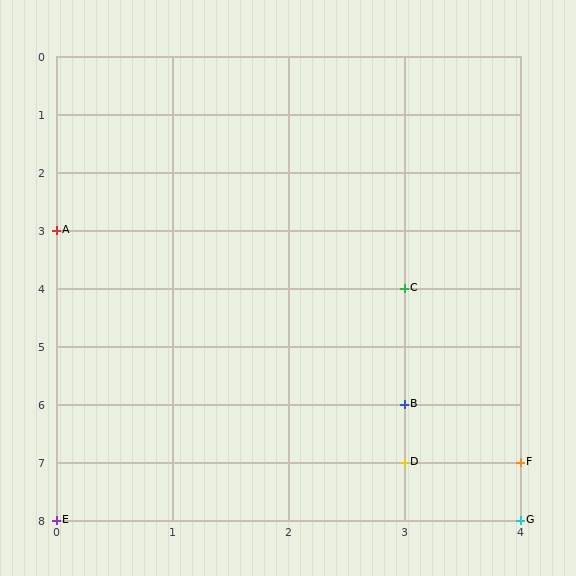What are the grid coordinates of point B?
Point B is at grid coordinates (3, 6).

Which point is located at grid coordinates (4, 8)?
Point G is at (4, 8).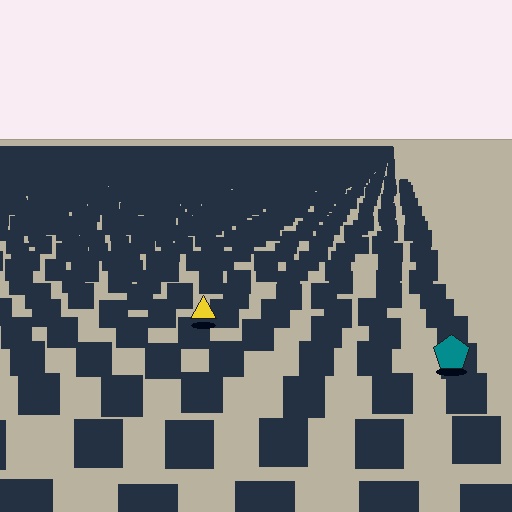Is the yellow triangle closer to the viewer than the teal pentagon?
No. The teal pentagon is closer — you can tell from the texture gradient: the ground texture is coarser near it.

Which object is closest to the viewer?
The teal pentagon is closest. The texture marks near it are larger and more spread out.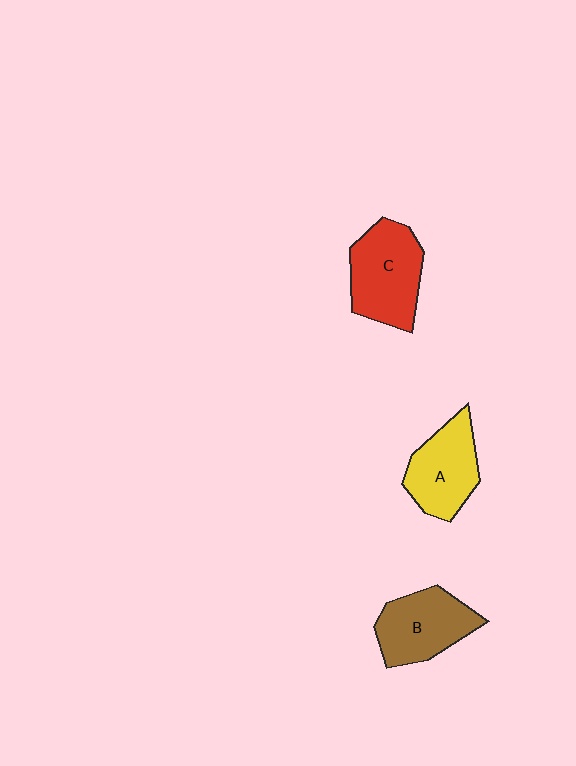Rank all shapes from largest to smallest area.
From largest to smallest: C (red), B (brown), A (yellow).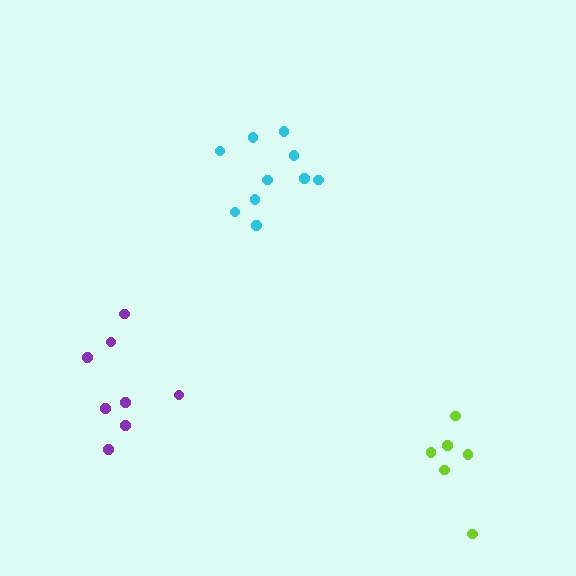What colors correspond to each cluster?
The clusters are colored: purple, lime, cyan.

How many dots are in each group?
Group 1: 8 dots, Group 2: 6 dots, Group 3: 10 dots (24 total).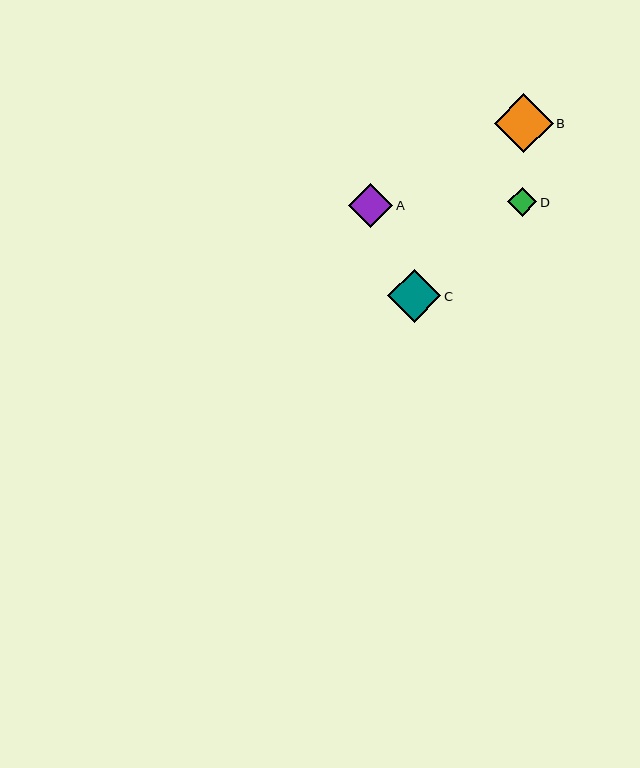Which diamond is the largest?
Diamond B is the largest with a size of approximately 59 pixels.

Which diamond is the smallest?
Diamond D is the smallest with a size of approximately 29 pixels.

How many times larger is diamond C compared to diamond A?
Diamond C is approximately 1.2 times the size of diamond A.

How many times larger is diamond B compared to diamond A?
Diamond B is approximately 1.3 times the size of diamond A.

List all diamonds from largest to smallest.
From largest to smallest: B, C, A, D.